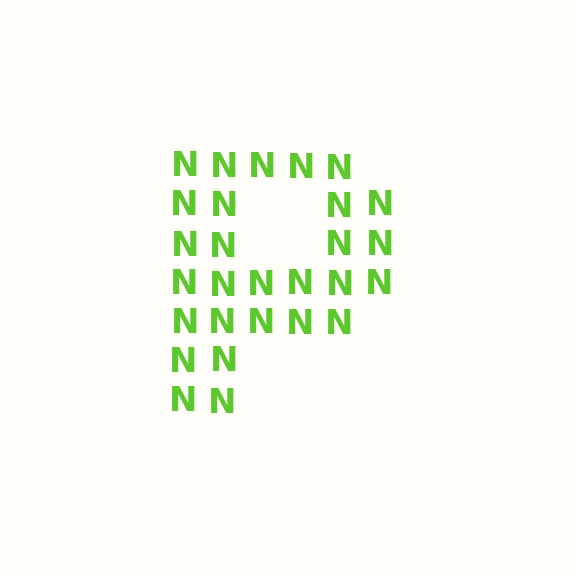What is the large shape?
The large shape is the letter P.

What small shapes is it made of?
It is made of small letter N's.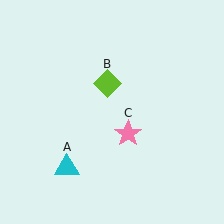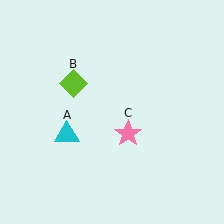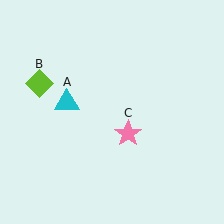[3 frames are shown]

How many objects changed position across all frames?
2 objects changed position: cyan triangle (object A), lime diamond (object B).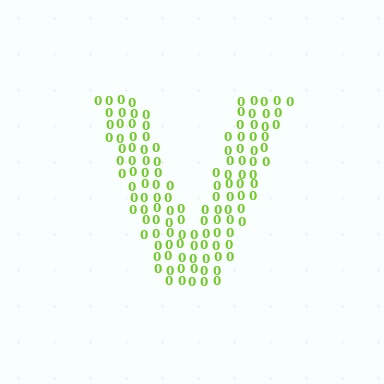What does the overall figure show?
The overall figure shows the letter V.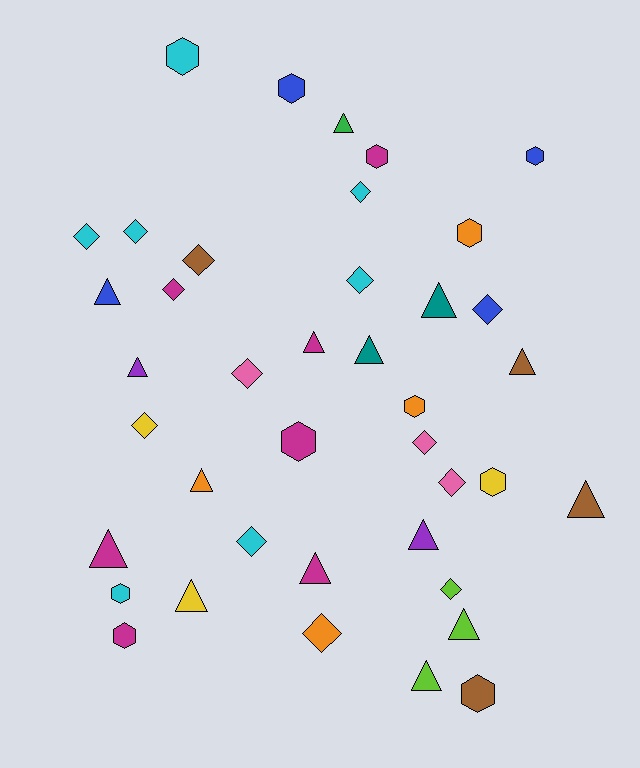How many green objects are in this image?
There is 1 green object.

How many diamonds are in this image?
There are 14 diamonds.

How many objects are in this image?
There are 40 objects.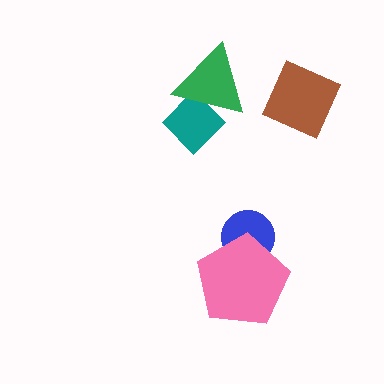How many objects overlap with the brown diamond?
0 objects overlap with the brown diamond.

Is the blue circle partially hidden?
Yes, it is partially covered by another shape.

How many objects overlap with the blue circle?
1 object overlaps with the blue circle.